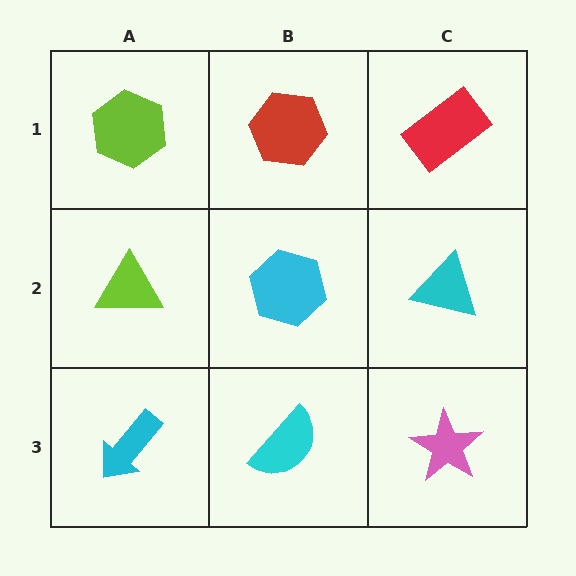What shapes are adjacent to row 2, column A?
A lime hexagon (row 1, column A), a cyan arrow (row 3, column A), a cyan hexagon (row 2, column B).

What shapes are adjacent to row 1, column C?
A cyan triangle (row 2, column C), a red hexagon (row 1, column B).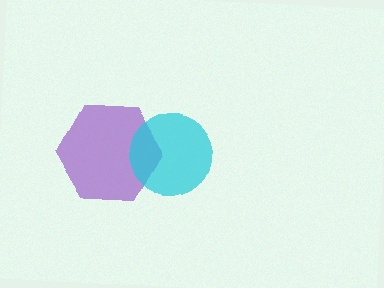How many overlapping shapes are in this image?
There are 2 overlapping shapes in the image.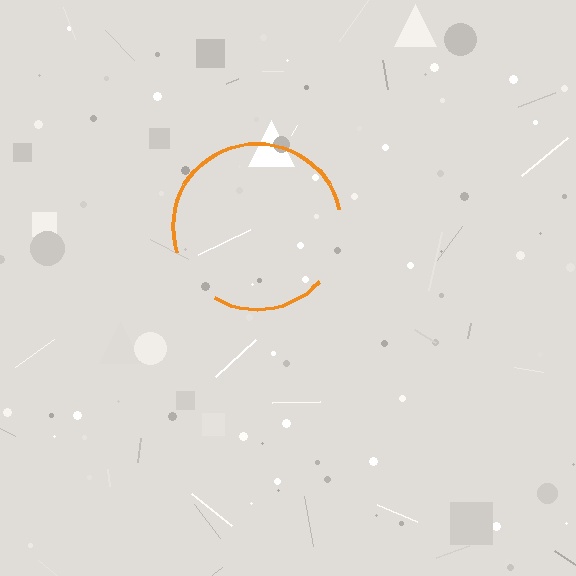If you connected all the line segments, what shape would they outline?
They would outline a circle.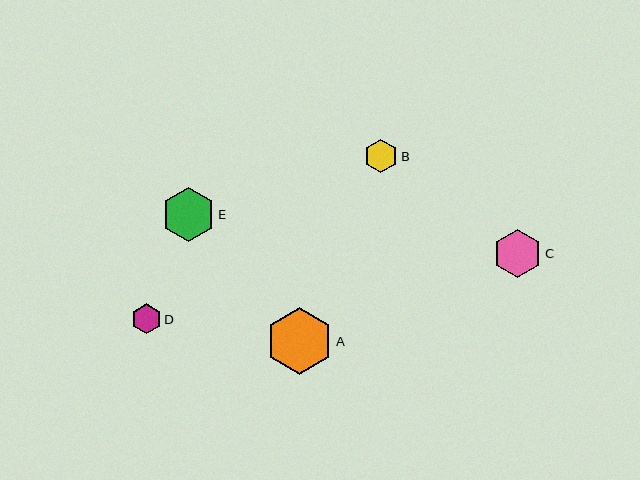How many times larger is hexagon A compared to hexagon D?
Hexagon A is approximately 2.2 times the size of hexagon D.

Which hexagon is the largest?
Hexagon A is the largest with a size of approximately 67 pixels.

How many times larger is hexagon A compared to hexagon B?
Hexagon A is approximately 2.0 times the size of hexagon B.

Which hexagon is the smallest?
Hexagon D is the smallest with a size of approximately 30 pixels.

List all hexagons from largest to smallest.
From largest to smallest: A, E, C, B, D.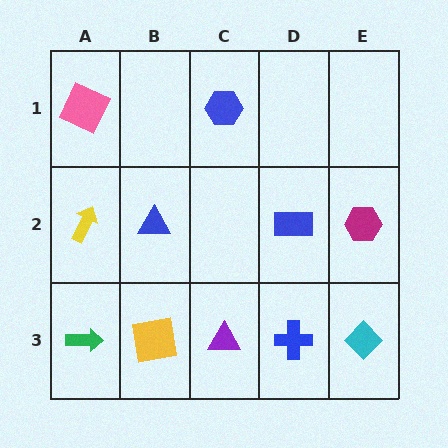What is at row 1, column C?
A blue hexagon.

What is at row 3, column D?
A blue cross.